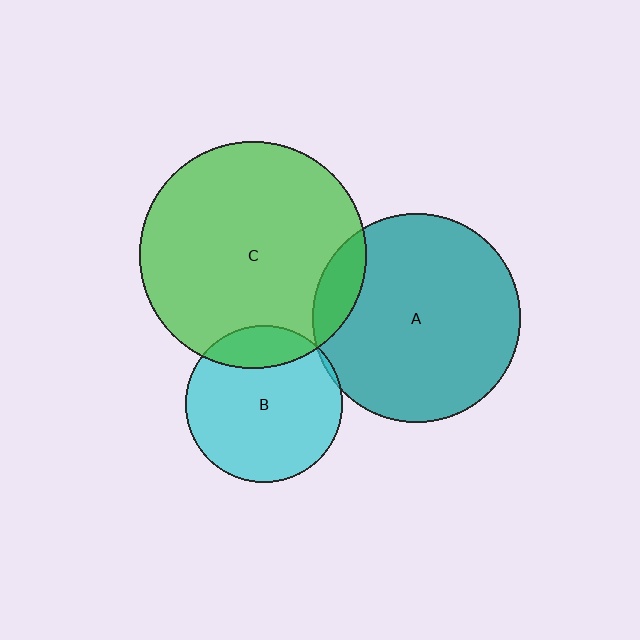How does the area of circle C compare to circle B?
Approximately 2.1 times.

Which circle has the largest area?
Circle C (green).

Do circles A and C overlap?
Yes.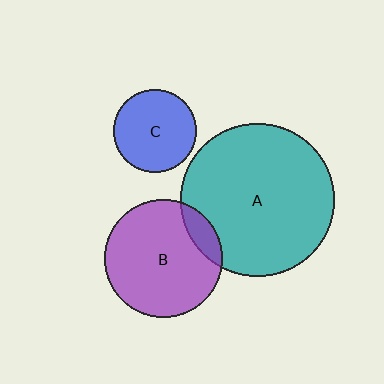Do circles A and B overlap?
Yes.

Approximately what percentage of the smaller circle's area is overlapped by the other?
Approximately 10%.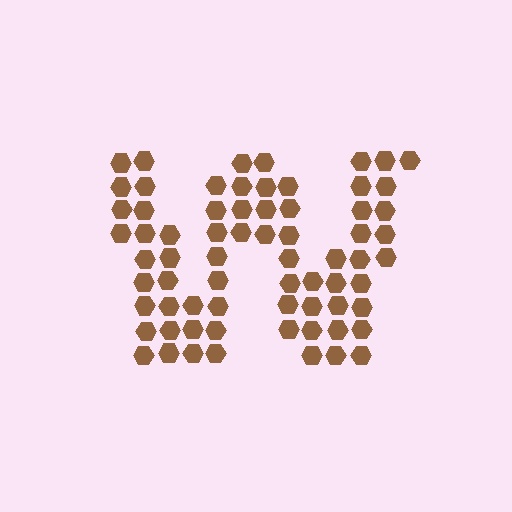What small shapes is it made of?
It is made of small hexagons.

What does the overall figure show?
The overall figure shows the letter W.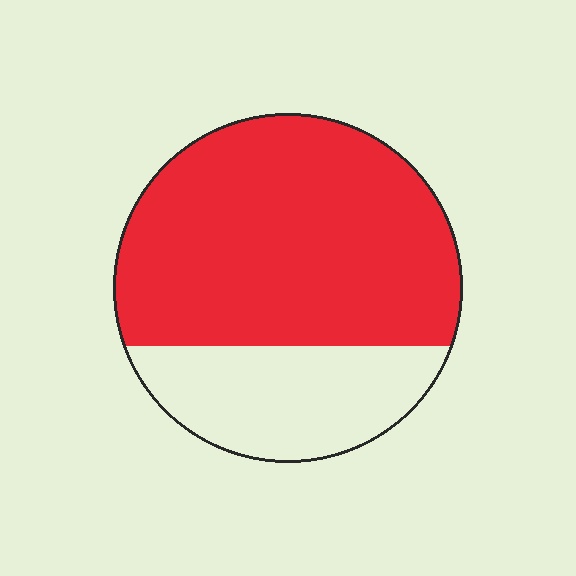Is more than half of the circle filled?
Yes.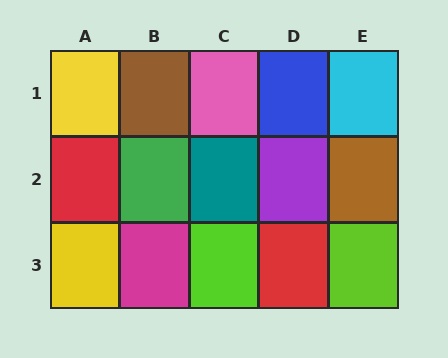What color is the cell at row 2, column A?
Red.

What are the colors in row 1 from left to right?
Yellow, brown, pink, blue, cyan.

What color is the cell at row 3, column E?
Lime.